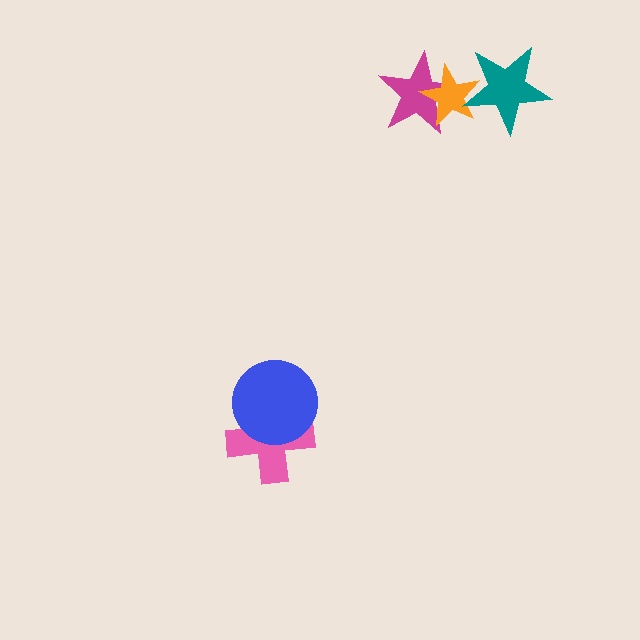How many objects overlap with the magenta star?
1 object overlaps with the magenta star.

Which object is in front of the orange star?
The teal star is in front of the orange star.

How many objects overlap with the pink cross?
1 object overlaps with the pink cross.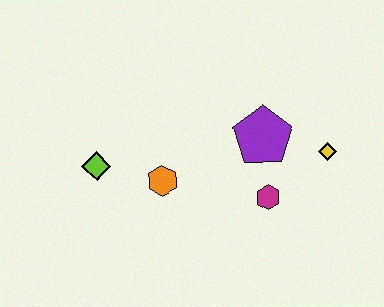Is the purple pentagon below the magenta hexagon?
No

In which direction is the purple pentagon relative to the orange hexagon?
The purple pentagon is to the right of the orange hexagon.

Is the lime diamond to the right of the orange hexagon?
No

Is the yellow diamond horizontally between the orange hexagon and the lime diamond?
No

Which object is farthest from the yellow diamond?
The lime diamond is farthest from the yellow diamond.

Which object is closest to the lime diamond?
The orange hexagon is closest to the lime diamond.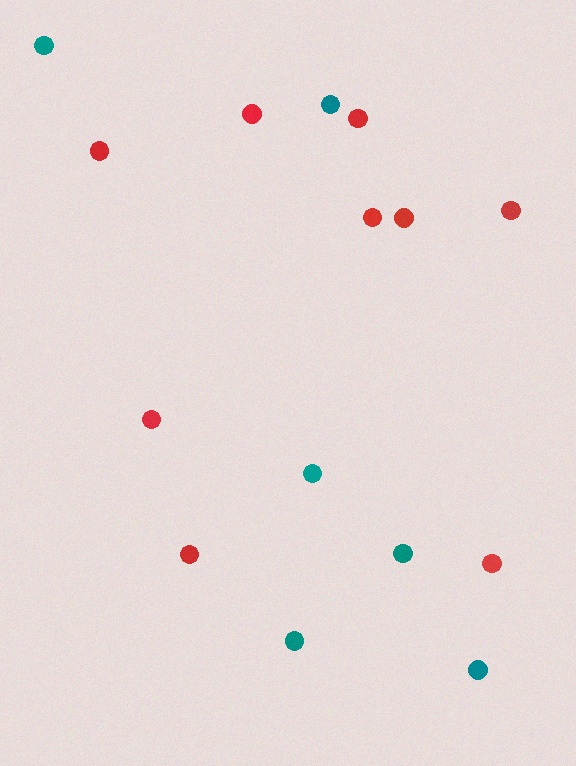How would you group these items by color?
There are 2 groups: one group of red circles (9) and one group of teal circles (6).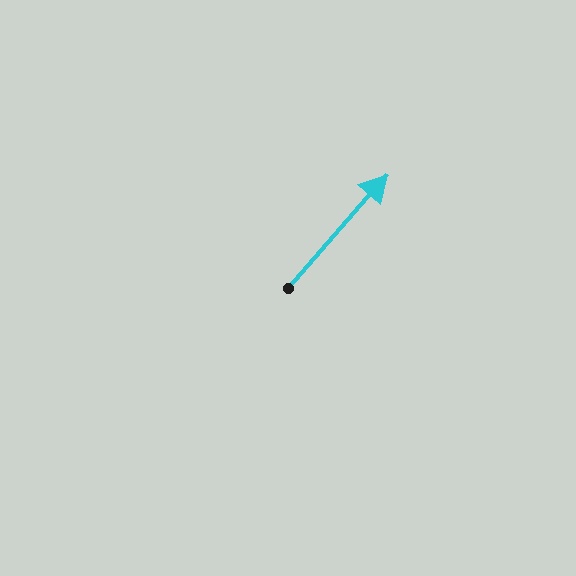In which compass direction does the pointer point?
Northeast.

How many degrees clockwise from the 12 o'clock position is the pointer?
Approximately 41 degrees.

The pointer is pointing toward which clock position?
Roughly 1 o'clock.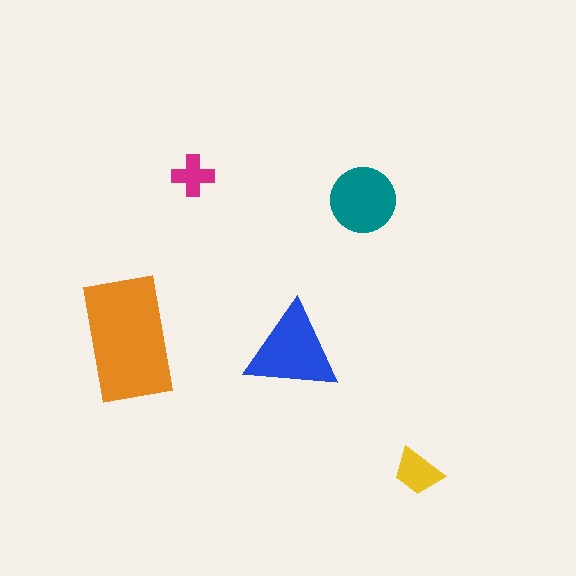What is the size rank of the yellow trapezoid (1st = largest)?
4th.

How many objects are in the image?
There are 5 objects in the image.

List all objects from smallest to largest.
The magenta cross, the yellow trapezoid, the teal circle, the blue triangle, the orange rectangle.